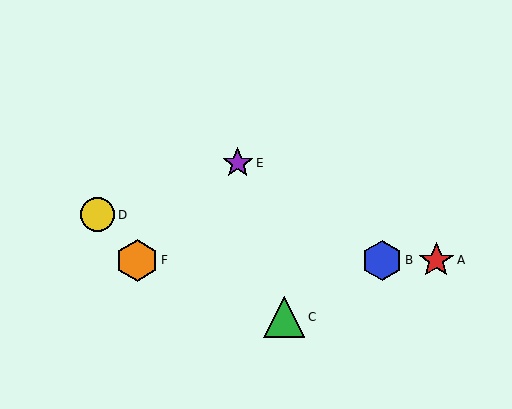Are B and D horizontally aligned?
No, B is at y≈260 and D is at y≈215.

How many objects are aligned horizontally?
3 objects (A, B, F) are aligned horizontally.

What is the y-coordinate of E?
Object E is at y≈163.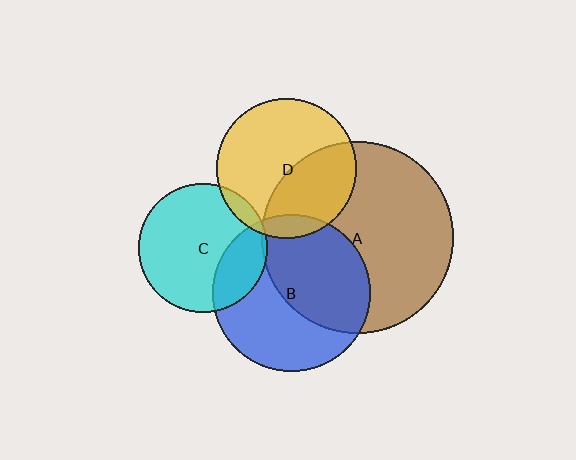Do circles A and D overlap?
Yes.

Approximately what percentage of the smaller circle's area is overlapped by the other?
Approximately 40%.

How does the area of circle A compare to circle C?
Approximately 2.2 times.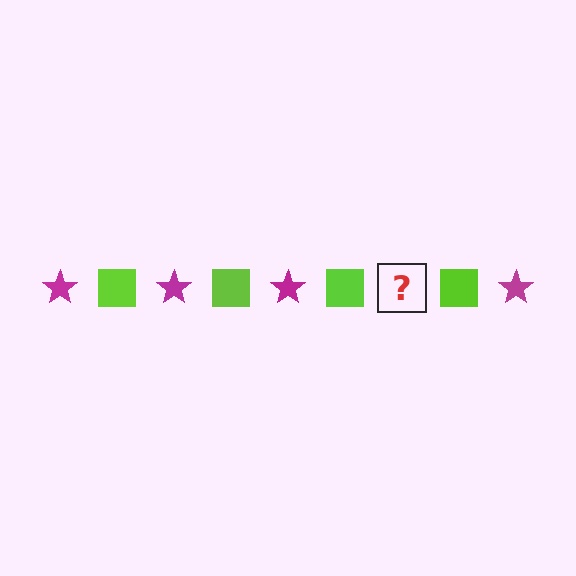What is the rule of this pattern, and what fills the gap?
The rule is that the pattern alternates between magenta star and lime square. The gap should be filled with a magenta star.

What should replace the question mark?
The question mark should be replaced with a magenta star.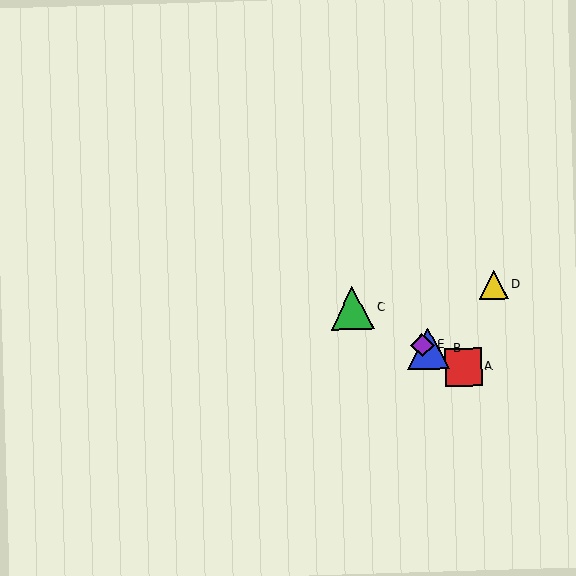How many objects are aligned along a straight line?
4 objects (A, B, C, E) are aligned along a straight line.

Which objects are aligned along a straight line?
Objects A, B, C, E are aligned along a straight line.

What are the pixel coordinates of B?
Object B is at (429, 349).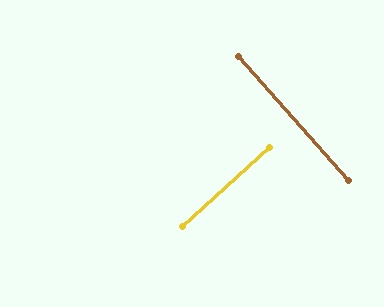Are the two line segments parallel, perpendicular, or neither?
Perpendicular — they meet at approximately 89°.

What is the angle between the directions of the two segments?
Approximately 89 degrees.